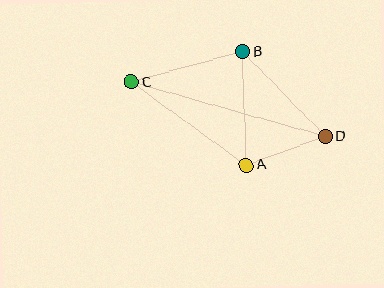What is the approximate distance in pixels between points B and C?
The distance between B and C is approximately 115 pixels.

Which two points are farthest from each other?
Points C and D are farthest from each other.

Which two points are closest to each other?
Points A and D are closest to each other.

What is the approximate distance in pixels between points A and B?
The distance between A and B is approximately 113 pixels.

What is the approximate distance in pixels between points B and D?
The distance between B and D is approximately 118 pixels.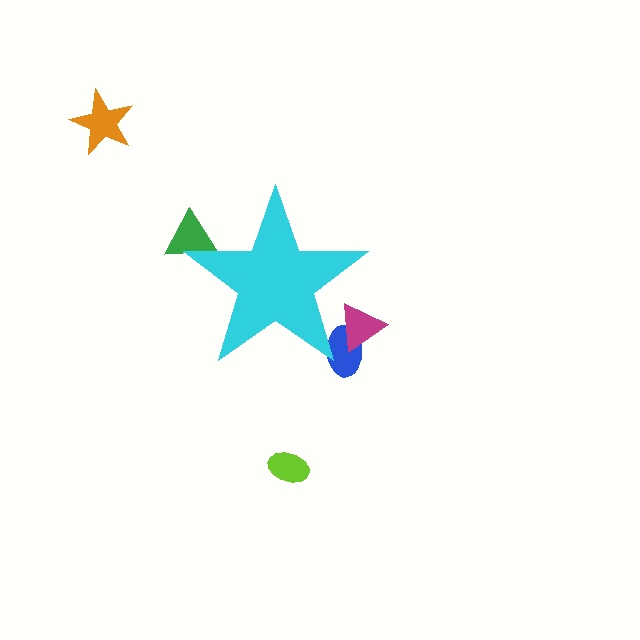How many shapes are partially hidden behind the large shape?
3 shapes are partially hidden.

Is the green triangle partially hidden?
Yes, the green triangle is partially hidden behind the cyan star.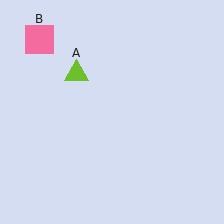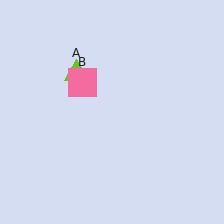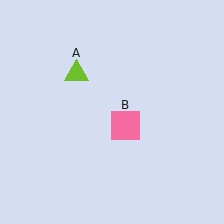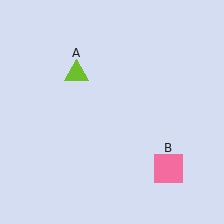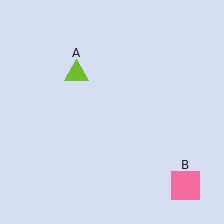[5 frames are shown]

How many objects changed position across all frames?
1 object changed position: pink square (object B).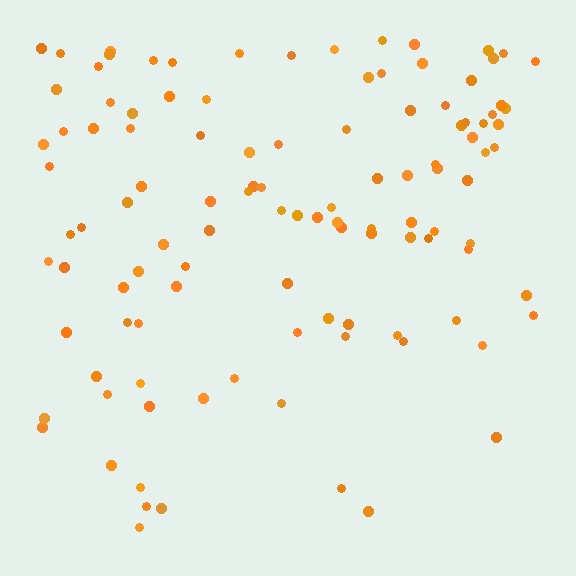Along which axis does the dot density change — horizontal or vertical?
Vertical.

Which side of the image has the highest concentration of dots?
The top.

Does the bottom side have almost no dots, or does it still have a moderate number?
Still a moderate number, just noticeably fewer than the top.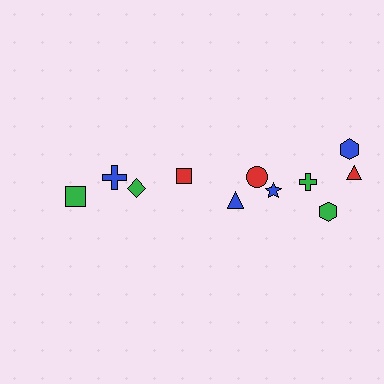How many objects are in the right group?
There are 7 objects.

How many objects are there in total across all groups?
There are 11 objects.